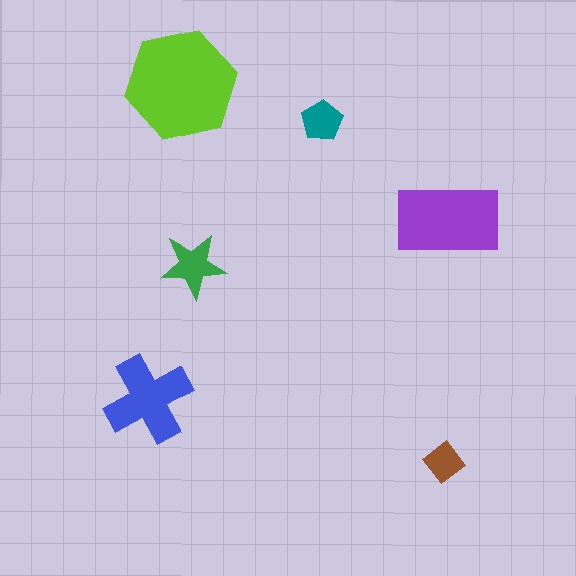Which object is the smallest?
The brown diamond.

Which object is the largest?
The lime hexagon.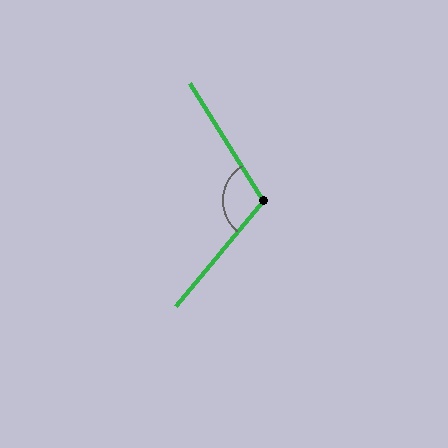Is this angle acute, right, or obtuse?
It is obtuse.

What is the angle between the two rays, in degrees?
Approximately 108 degrees.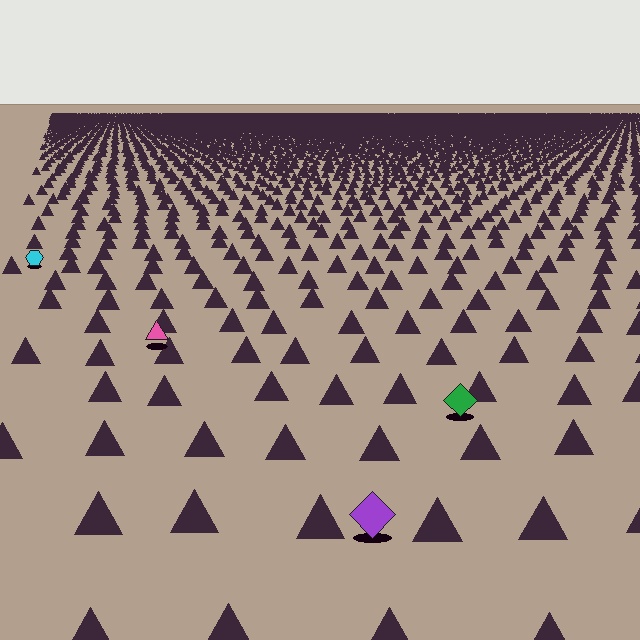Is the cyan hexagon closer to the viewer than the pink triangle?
No. The pink triangle is closer — you can tell from the texture gradient: the ground texture is coarser near it.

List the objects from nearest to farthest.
From nearest to farthest: the purple diamond, the green diamond, the pink triangle, the cyan hexagon.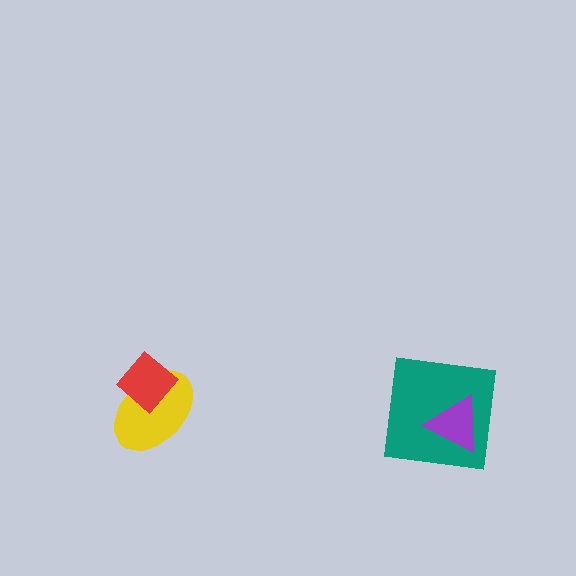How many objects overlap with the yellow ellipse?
1 object overlaps with the yellow ellipse.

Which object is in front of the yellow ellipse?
The red diamond is in front of the yellow ellipse.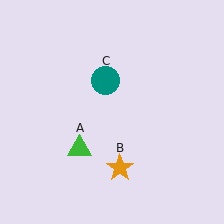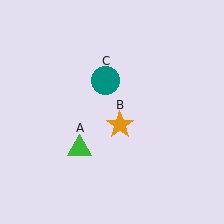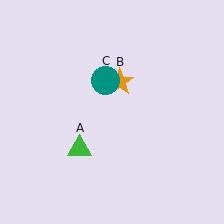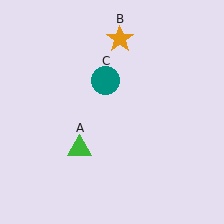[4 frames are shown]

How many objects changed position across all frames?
1 object changed position: orange star (object B).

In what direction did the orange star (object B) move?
The orange star (object B) moved up.